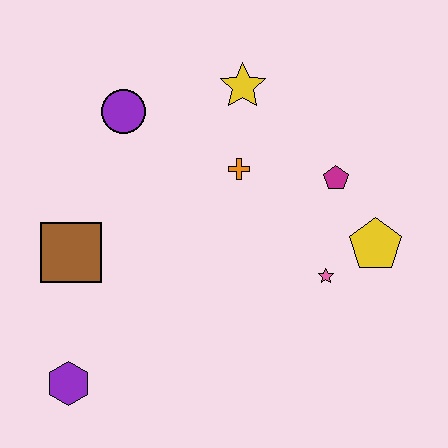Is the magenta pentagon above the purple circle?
No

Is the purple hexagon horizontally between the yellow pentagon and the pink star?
No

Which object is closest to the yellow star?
The orange cross is closest to the yellow star.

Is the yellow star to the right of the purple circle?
Yes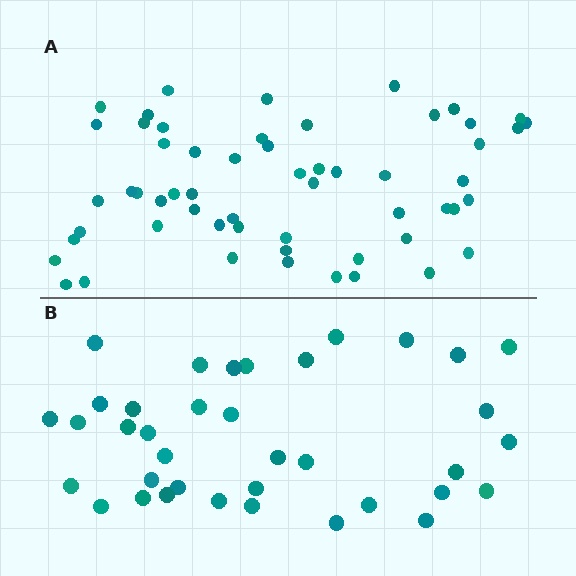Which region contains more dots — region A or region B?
Region A (the top region) has more dots.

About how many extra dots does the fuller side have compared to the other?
Region A has approximately 20 more dots than region B.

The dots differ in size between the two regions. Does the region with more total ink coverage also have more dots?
No. Region B has more total ink coverage because its dots are larger, but region A actually contains more individual dots. Total area can be misleading — the number of items is what matters here.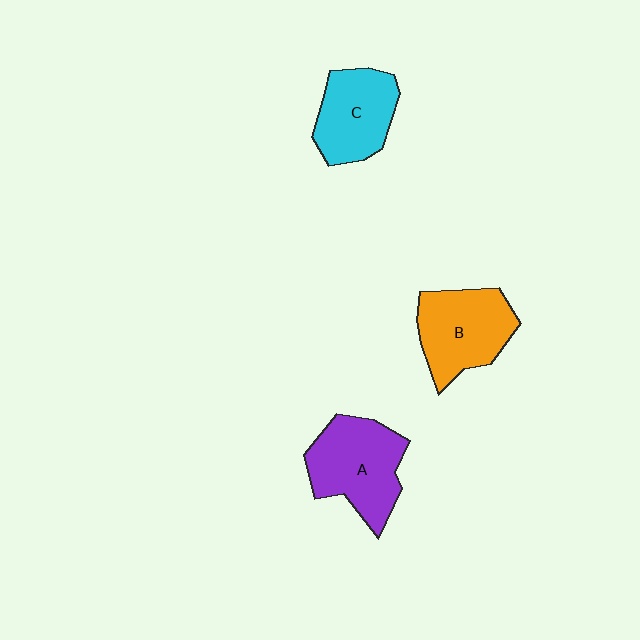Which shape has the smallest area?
Shape C (cyan).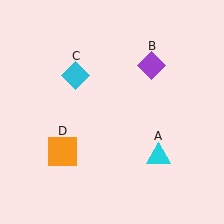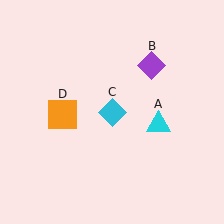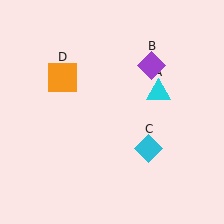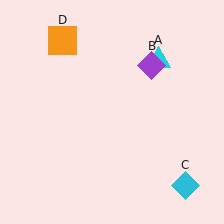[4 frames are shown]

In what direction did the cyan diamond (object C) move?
The cyan diamond (object C) moved down and to the right.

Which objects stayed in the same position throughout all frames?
Purple diamond (object B) remained stationary.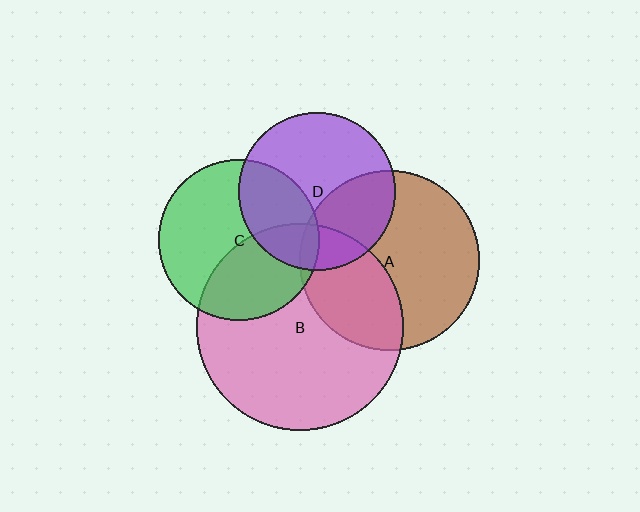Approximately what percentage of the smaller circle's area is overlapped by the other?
Approximately 5%.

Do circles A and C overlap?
Yes.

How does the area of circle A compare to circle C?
Approximately 1.3 times.